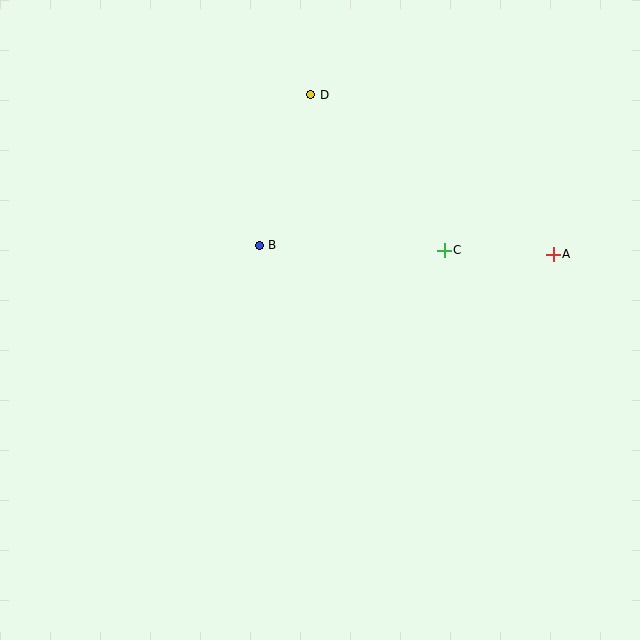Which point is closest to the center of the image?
Point B at (259, 245) is closest to the center.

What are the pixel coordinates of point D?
Point D is at (311, 95).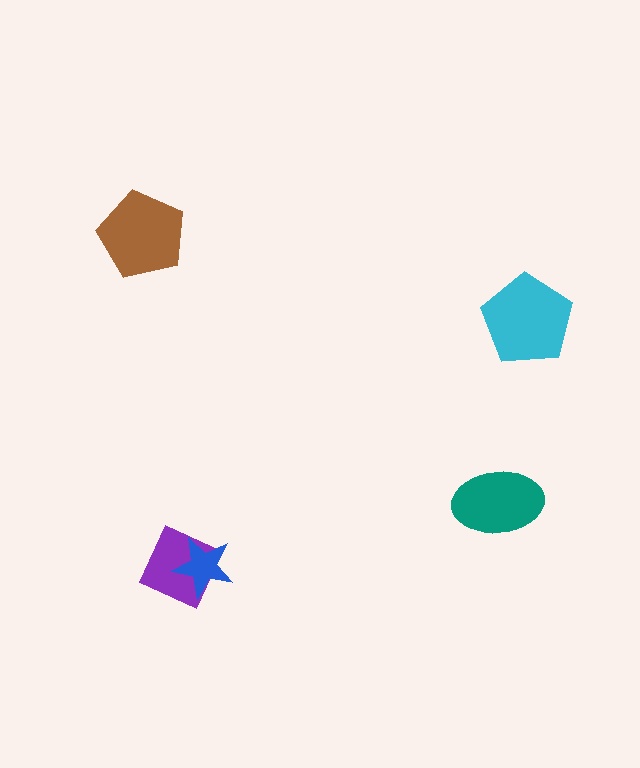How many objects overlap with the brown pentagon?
0 objects overlap with the brown pentagon.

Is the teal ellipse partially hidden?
No, no other shape covers it.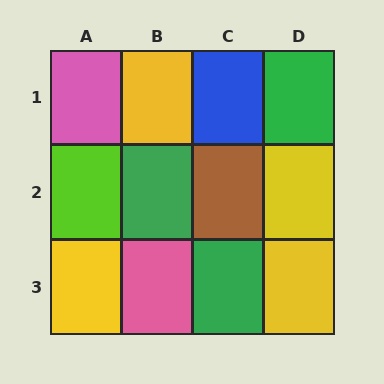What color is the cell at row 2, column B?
Green.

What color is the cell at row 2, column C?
Brown.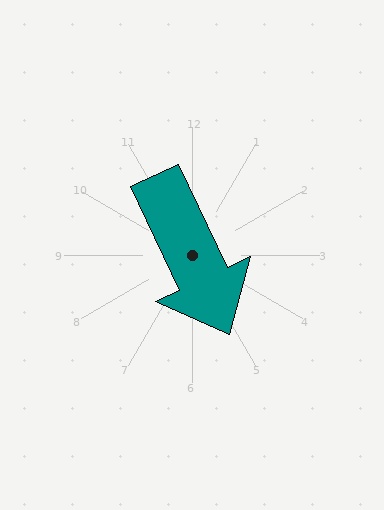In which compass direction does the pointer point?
Southeast.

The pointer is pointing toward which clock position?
Roughly 5 o'clock.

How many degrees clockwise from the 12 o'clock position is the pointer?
Approximately 155 degrees.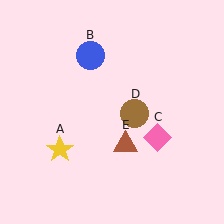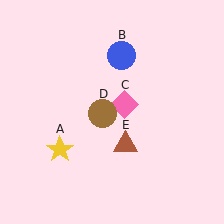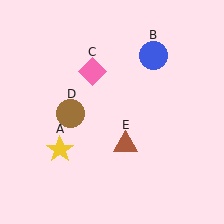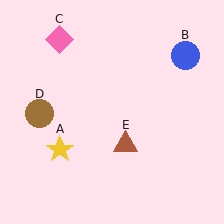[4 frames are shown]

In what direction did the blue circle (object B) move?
The blue circle (object B) moved right.